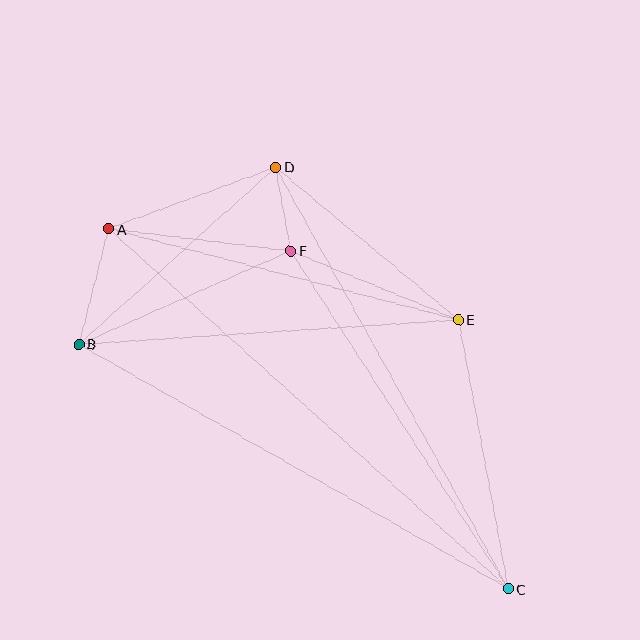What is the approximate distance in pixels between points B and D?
The distance between B and D is approximately 265 pixels.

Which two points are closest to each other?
Points D and F are closest to each other.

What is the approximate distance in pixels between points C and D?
The distance between C and D is approximately 482 pixels.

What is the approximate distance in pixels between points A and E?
The distance between A and E is approximately 362 pixels.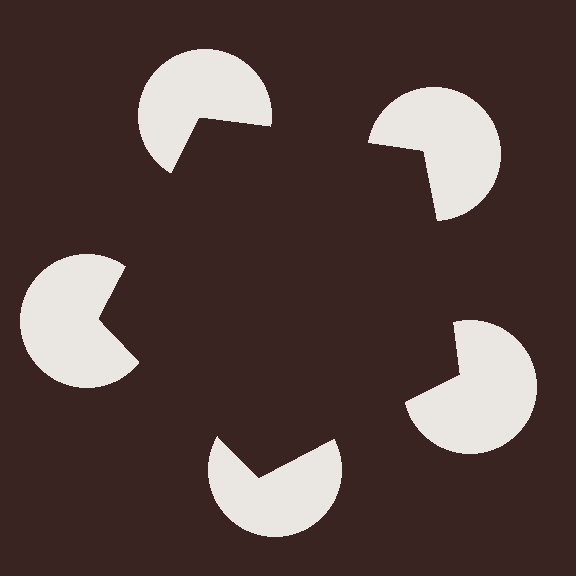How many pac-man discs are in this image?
There are 5 — one at each vertex of the illusory pentagon.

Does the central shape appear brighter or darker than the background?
It typically appears slightly darker than the background, even though no actual brightness change is drawn.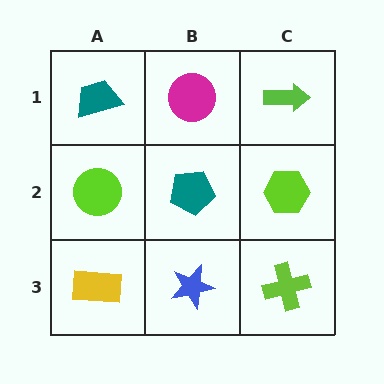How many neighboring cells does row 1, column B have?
3.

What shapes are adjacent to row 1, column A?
A lime circle (row 2, column A), a magenta circle (row 1, column B).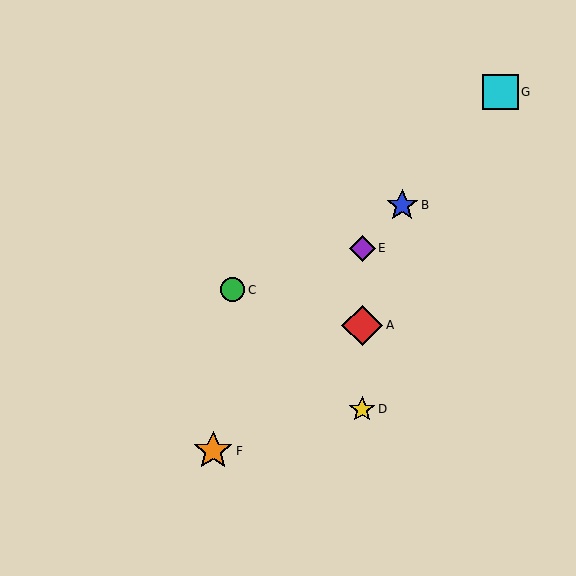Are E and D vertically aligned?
Yes, both are at x≈362.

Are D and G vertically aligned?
No, D is at x≈362 and G is at x≈501.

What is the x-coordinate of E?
Object E is at x≈362.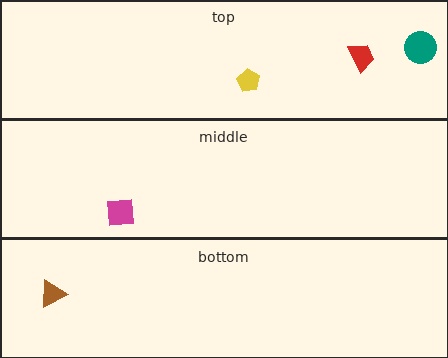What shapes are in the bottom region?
The brown triangle.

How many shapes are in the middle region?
1.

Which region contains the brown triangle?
The bottom region.